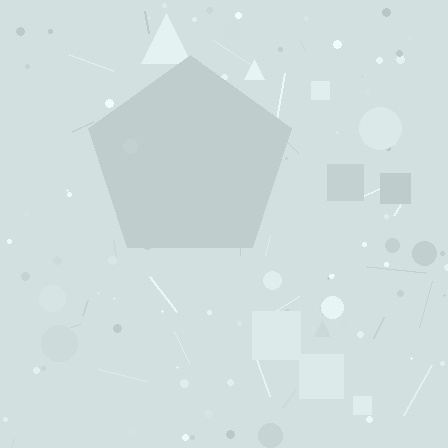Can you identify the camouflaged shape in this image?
The camouflaged shape is a pentagon.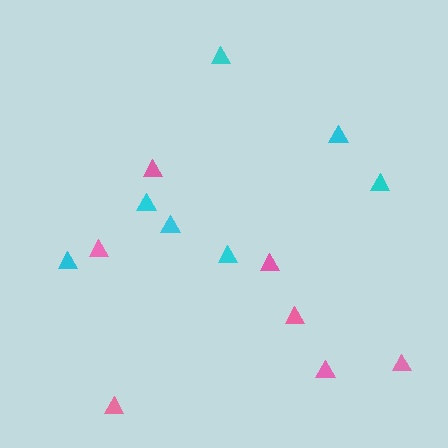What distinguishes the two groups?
There are 2 groups: one group of cyan triangles (7) and one group of pink triangles (7).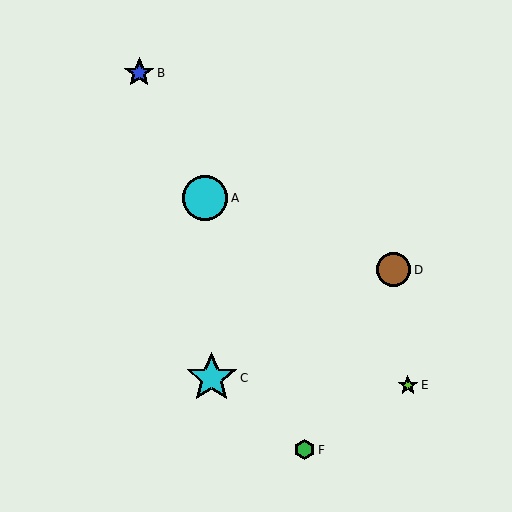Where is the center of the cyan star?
The center of the cyan star is at (212, 378).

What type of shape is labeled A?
Shape A is a cyan circle.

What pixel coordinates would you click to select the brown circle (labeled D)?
Click at (394, 270) to select the brown circle D.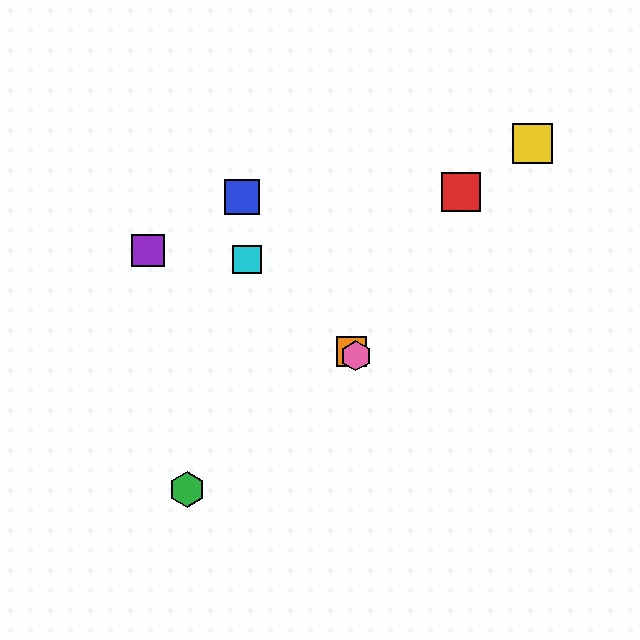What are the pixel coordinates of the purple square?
The purple square is at (148, 250).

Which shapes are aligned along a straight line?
The orange square, the cyan square, the pink hexagon are aligned along a straight line.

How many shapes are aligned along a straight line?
3 shapes (the orange square, the cyan square, the pink hexagon) are aligned along a straight line.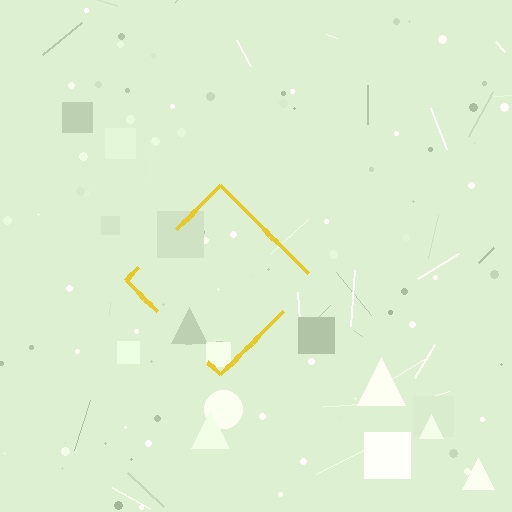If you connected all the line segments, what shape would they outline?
They would outline a diamond.